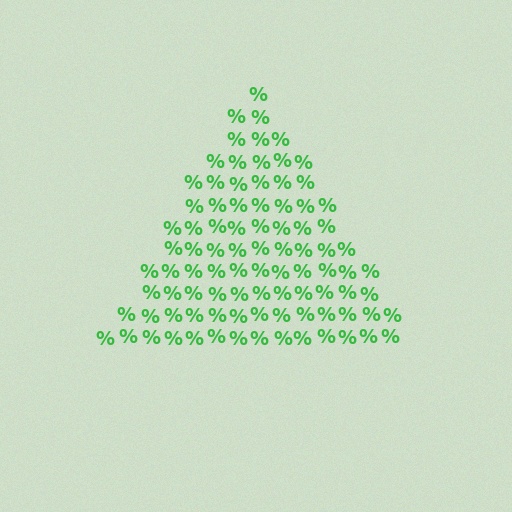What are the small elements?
The small elements are percent signs.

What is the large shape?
The large shape is a triangle.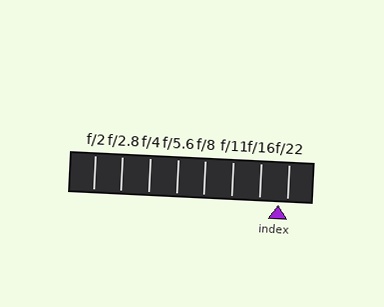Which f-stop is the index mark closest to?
The index mark is closest to f/22.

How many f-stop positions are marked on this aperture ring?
There are 8 f-stop positions marked.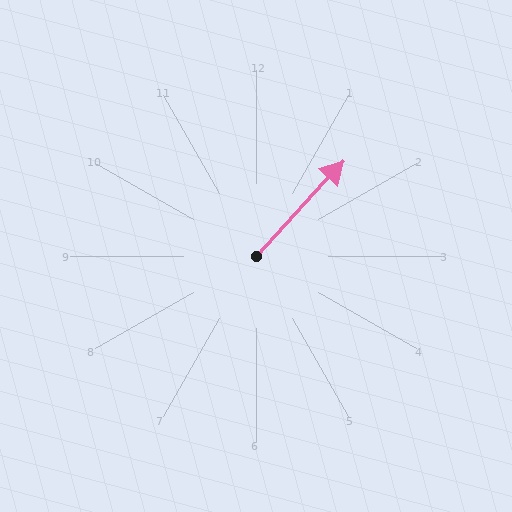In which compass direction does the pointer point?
Northeast.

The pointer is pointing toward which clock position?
Roughly 1 o'clock.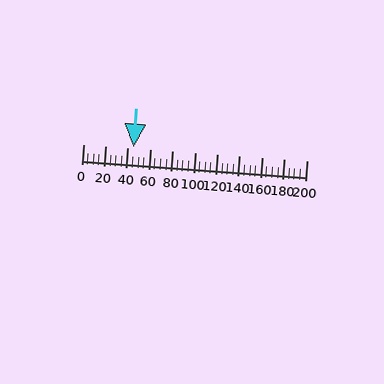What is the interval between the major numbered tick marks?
The major tick marks are spaced 20 units apart.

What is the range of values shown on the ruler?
The ruler shows values from 0 to 200.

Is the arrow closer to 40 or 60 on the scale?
The arrow is closer to 40.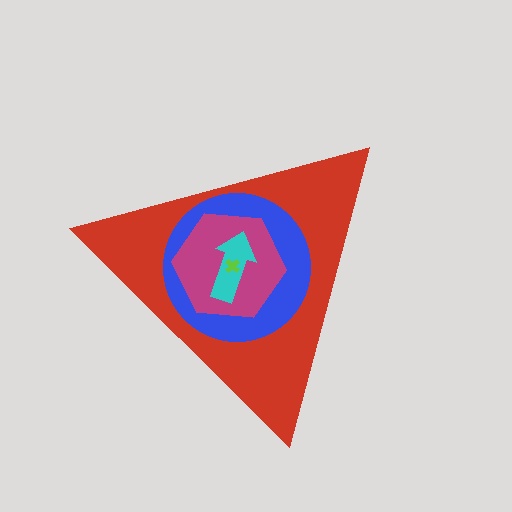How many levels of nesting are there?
5.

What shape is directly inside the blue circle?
The magenta hexagon.